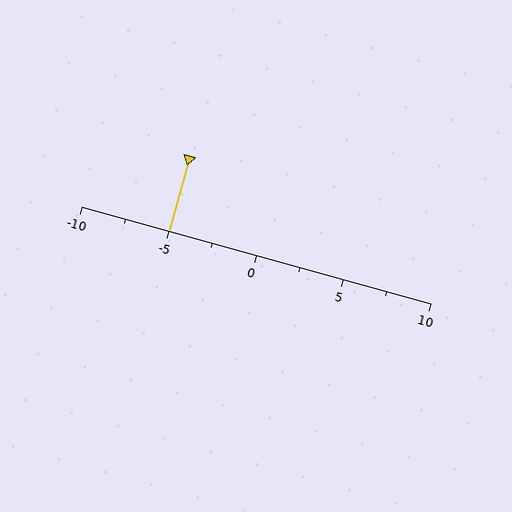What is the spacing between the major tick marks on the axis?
The major ticks are spaced 5 apart.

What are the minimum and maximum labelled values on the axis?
The axis runs from -10 to 10.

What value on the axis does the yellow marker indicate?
The marker indicates approximately -5.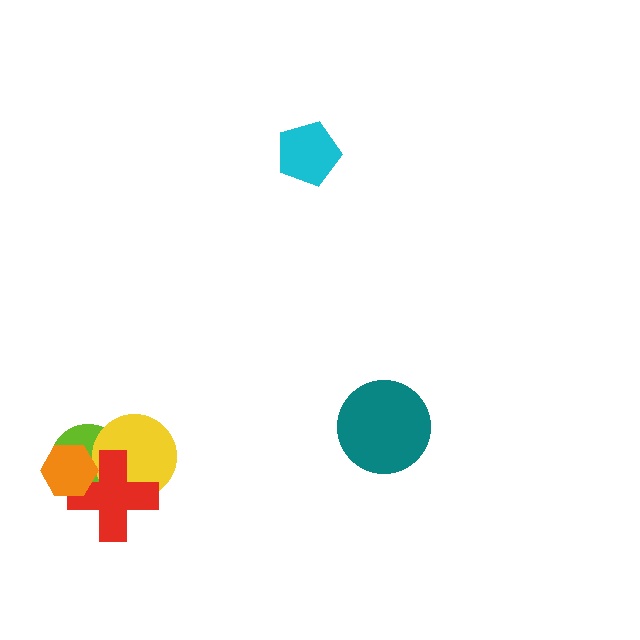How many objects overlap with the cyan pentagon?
0 objects overlap with the cyan pentagon.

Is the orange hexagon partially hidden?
No, no other shape covers it.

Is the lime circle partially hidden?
Yes, it is partially covered by another shape.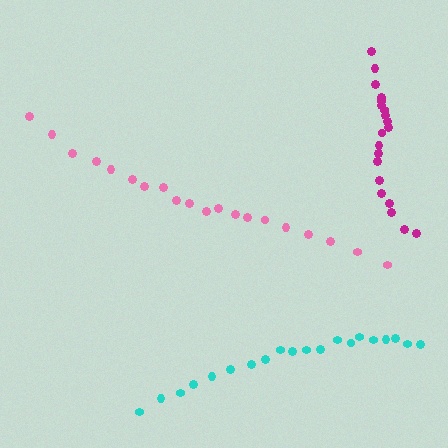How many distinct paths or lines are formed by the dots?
There are 3 distinct paths.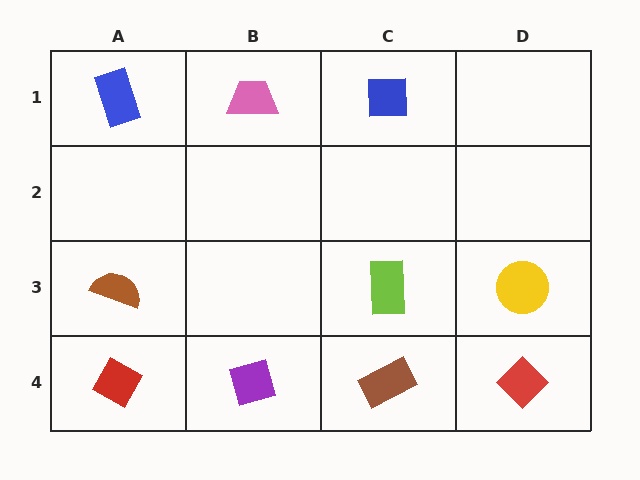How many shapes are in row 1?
3 shapes.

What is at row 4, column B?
A purple square.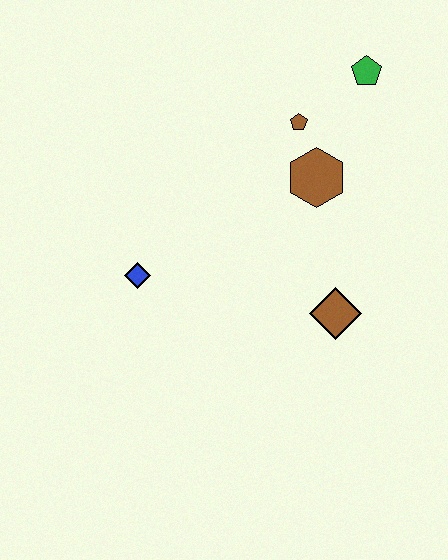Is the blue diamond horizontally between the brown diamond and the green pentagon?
No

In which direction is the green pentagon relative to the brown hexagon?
The green pentagon is above the brown hexagon.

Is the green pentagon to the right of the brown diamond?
Yes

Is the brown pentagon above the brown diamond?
Yes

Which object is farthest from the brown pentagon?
The blue diamond is farthest from the brown pentagon.